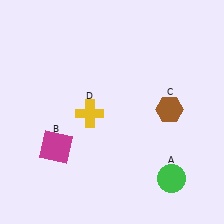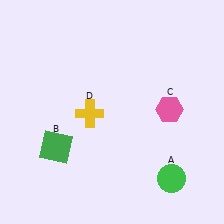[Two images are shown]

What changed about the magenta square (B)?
In Image 1, B is magenta. In Image 2, it changed to green.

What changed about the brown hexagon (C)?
In Image 1, C is brown. In Image 2, it changed to pink.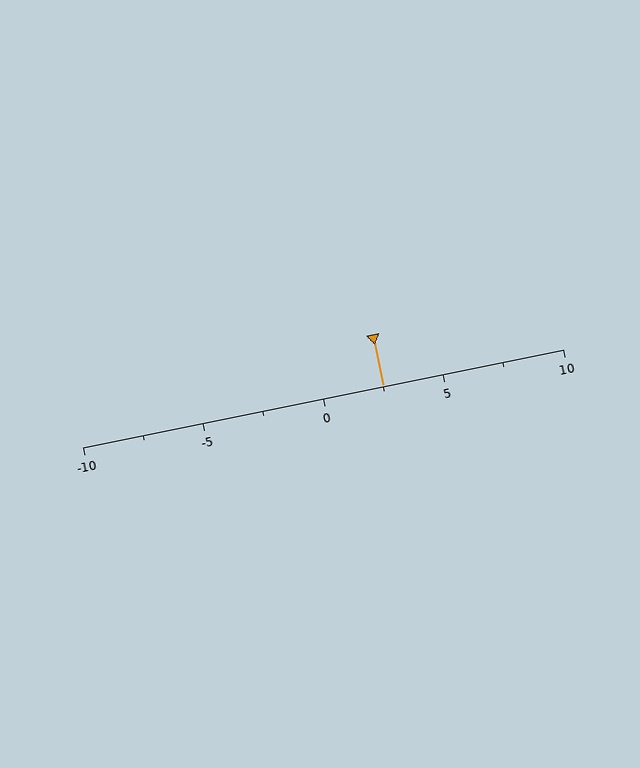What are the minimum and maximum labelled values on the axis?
The axis runs from -10 to 10.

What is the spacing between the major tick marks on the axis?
The major ticks are spaced 5 apart.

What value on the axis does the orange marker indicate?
The marker indicates approximately 2.5.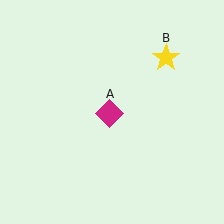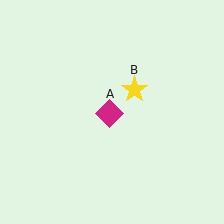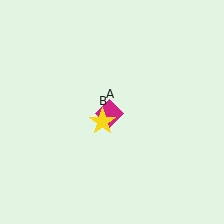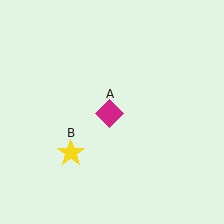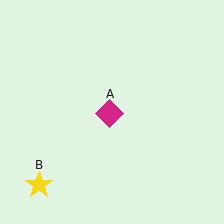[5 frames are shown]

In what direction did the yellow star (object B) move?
The yellow star (object B) moved down and to the left.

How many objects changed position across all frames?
1 object changed position: yellow star (object B).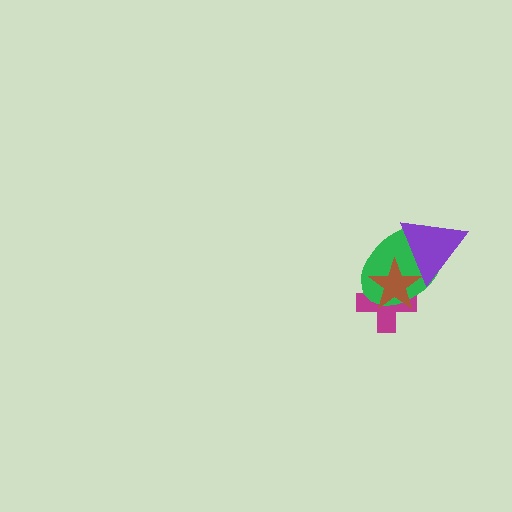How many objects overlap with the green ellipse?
3 objects overlap with the green ellipse.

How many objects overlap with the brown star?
3 objects overlap with the brown star.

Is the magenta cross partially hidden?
Yes, it is partially covered by another shape.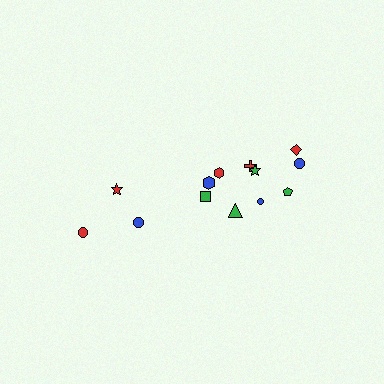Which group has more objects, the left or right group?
The right group.